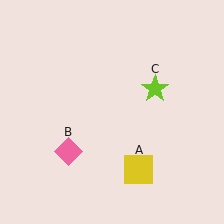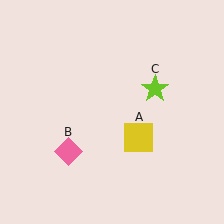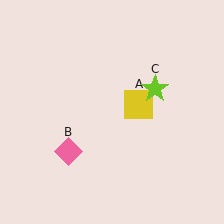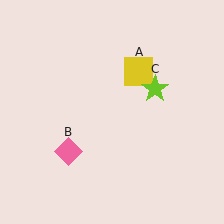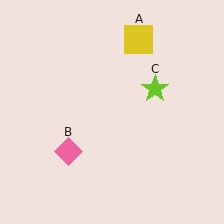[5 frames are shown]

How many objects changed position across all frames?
1 object changed position: yellow square (object A).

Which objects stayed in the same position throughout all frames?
Pink diamond (object B) and lime star (object C) remained stationary.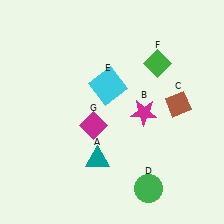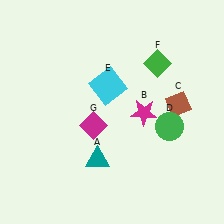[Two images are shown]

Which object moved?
The green circle (D) moved up.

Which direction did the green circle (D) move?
The green circle (D) moved up.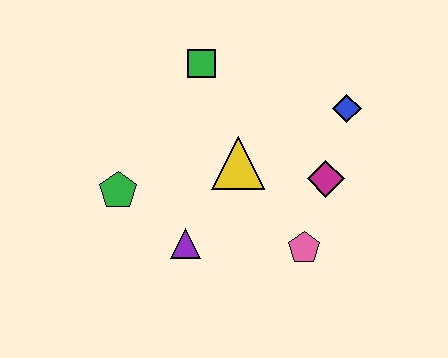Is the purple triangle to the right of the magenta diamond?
No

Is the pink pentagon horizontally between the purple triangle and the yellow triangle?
No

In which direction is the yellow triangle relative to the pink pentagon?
The yellow triangle is above the pink pentagon.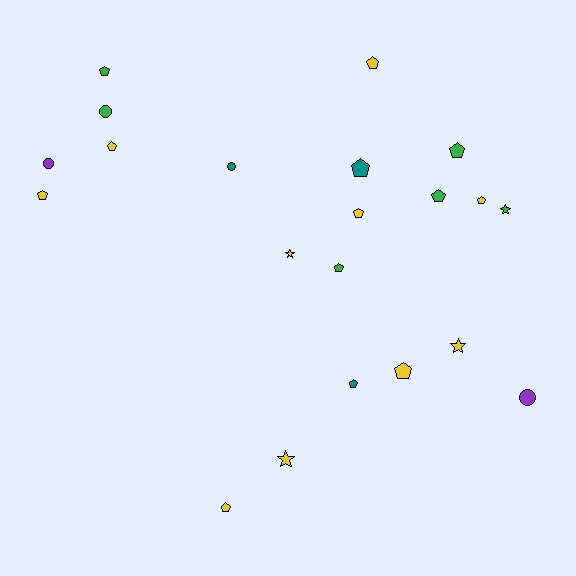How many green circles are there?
There is 1 green circle.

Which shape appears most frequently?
Pentagon, with 13 objects.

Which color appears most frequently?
Yellow, with 10 objects.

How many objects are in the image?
There are 21 objects.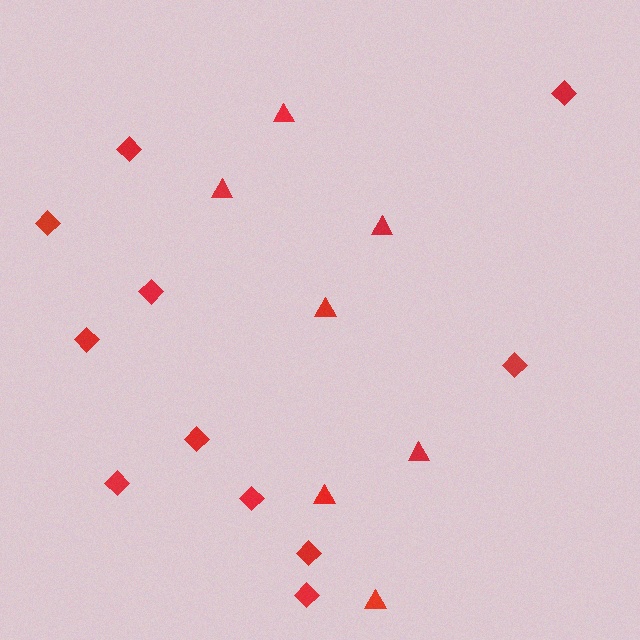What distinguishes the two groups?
There are 2 groups: one group of diamonds (11) and one group of triangles (7).